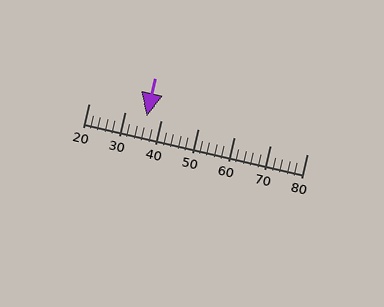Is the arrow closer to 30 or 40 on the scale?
The arrow is closer to 40.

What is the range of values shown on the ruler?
The ruler shows values from 20 to 80.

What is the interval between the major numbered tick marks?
The major tick marks are spaced 10 units apart.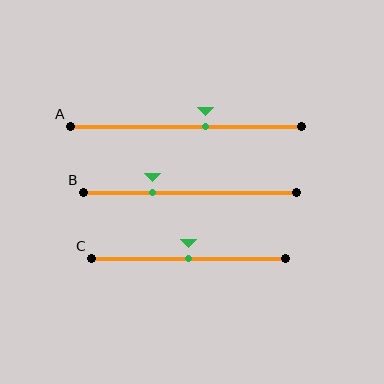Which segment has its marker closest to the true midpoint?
Segment C has its marker closest to the true midpoint.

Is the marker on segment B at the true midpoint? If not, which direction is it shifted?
No, the marker on segment B is shifted to the left by about 18% of the segment length.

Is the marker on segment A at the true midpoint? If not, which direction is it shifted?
No, the marker on segment A is shifted to the right by about 9% of the segment length.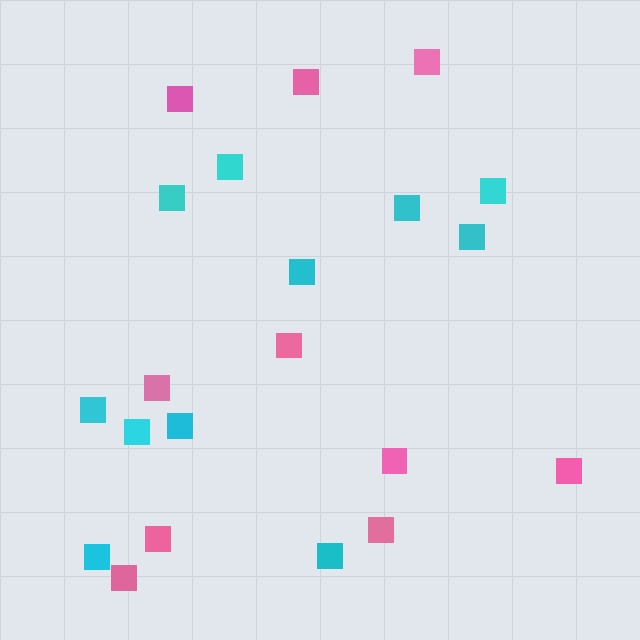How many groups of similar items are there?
There are 2 groups: one group of pink squares (10) and one group of cyan squares (11).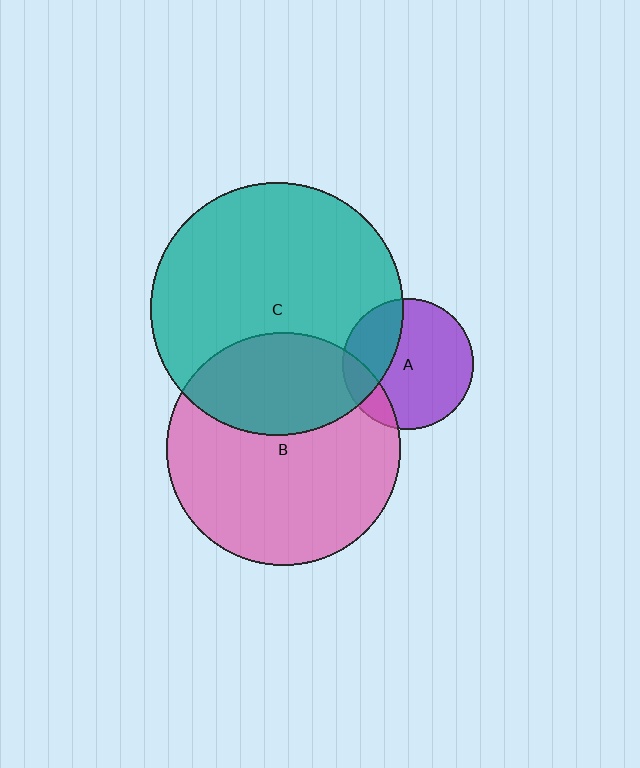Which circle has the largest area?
Circle C (teal).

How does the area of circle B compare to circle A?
Approximately 3.2 times.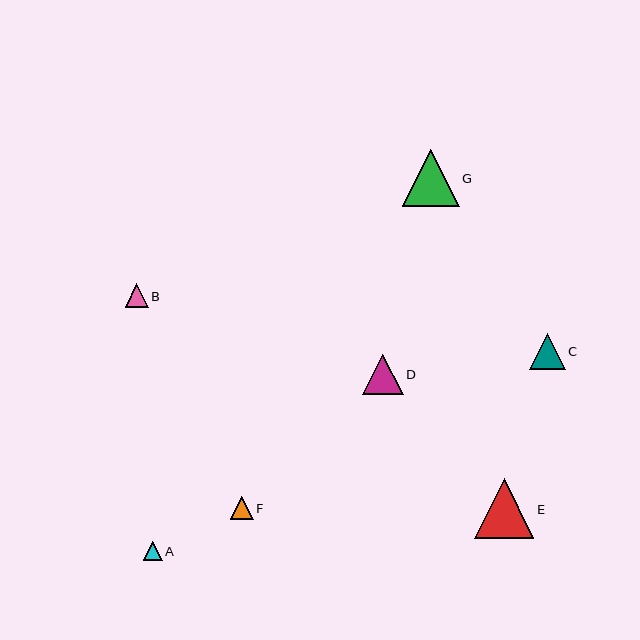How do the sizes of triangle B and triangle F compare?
Triangle B and triangle F are approximately the same size.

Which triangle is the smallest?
Triangle A is the smallest with a size of approximately 19 pixels.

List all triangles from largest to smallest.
From largest to smallest: E, G, D, C, B, F, A.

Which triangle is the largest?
Triangle E is the largest with a size of approximately 60 pixels.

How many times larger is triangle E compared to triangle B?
Triangle E is approximately 2.5 times the size of triangle B.